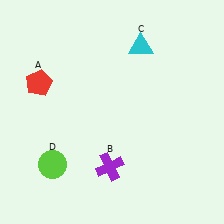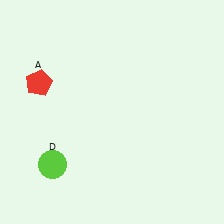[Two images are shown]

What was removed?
The cyan triangle (C), the purple cross (B) were removed in Image 2.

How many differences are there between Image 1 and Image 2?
There are 2 differences between the two images.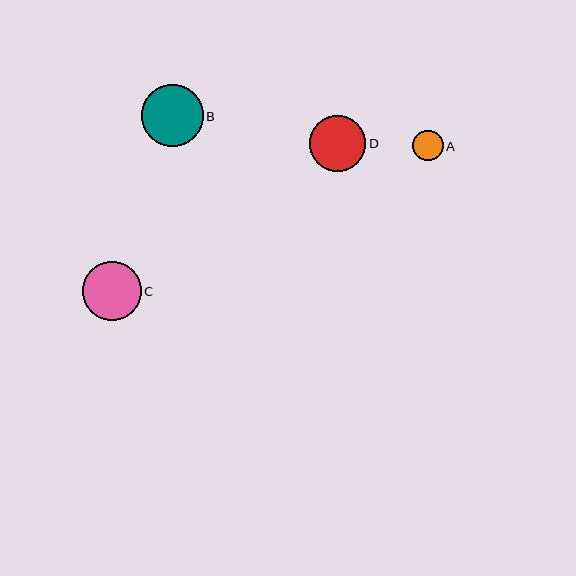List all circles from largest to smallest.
From largest to smallest: B, C, D, A.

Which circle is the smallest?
Circle A is the smallest with a size of approximately 30 pixels.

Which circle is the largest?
Circle B is the largest with a size of approximately 62 pixels.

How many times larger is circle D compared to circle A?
Circle D is approximately 1.8 times the size of circle A.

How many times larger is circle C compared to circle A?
Circle C is approximately 1.9 times the size of circle A.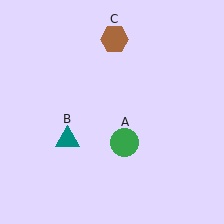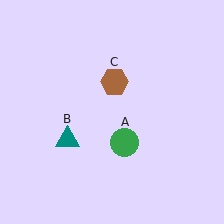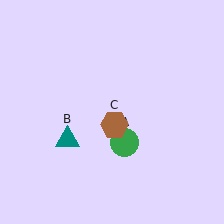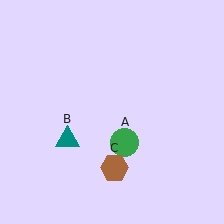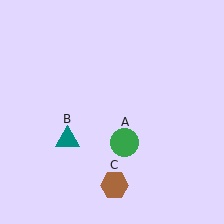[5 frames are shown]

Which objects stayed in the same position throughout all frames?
Green circle (object A) and teal triangle (object B) remained stationary.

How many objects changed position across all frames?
1 object changed position: brown hexagon (object C).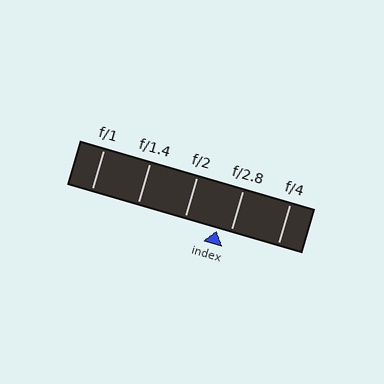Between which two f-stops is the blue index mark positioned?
The index mark is between f/2 and f/2.8.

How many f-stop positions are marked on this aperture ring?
There are 5 f-stop positions marked.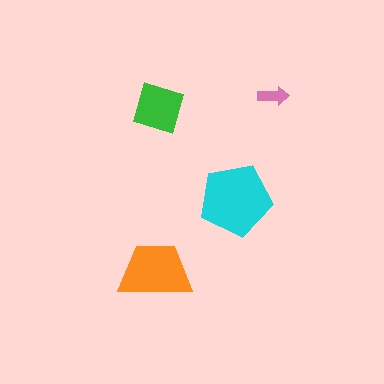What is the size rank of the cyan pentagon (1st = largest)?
1st.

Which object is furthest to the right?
The pink arrow is rightmost.